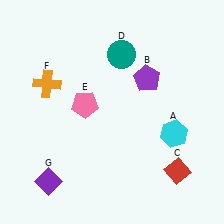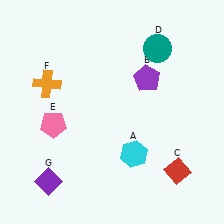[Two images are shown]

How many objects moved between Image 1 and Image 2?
3 objects moved between the two images.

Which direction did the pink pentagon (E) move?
The pink pentagon (E) moved left.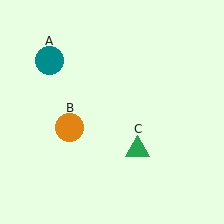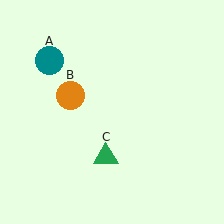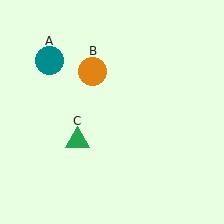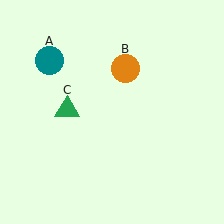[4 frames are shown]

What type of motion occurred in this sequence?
The orange circle (object B), green triangle (object C) rotated clockwise around the center of the scene.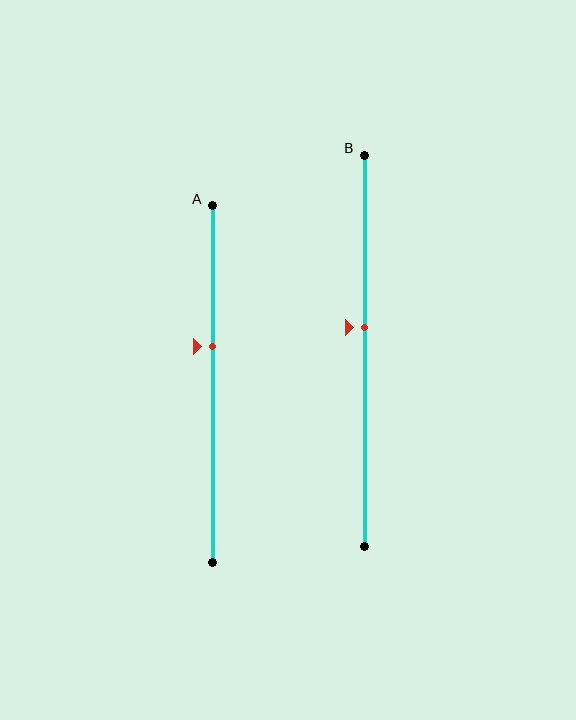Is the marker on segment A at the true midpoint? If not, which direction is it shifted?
No, the marker on segment A is shifted upward by about 11% of the segment length.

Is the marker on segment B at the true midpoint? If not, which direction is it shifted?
No, the marker on segment B is shifted upward by about 6% of the segment length.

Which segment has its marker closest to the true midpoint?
Segment B has its marker closest to the true midpoint.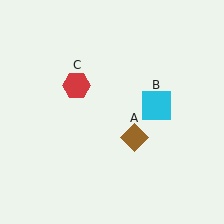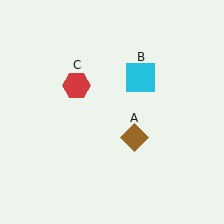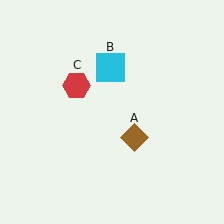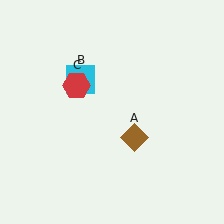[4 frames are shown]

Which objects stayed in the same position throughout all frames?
Brown diamond (object A) and red hexagon (object C) remained stationary.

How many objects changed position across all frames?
1 object changed position: cyan square (object B).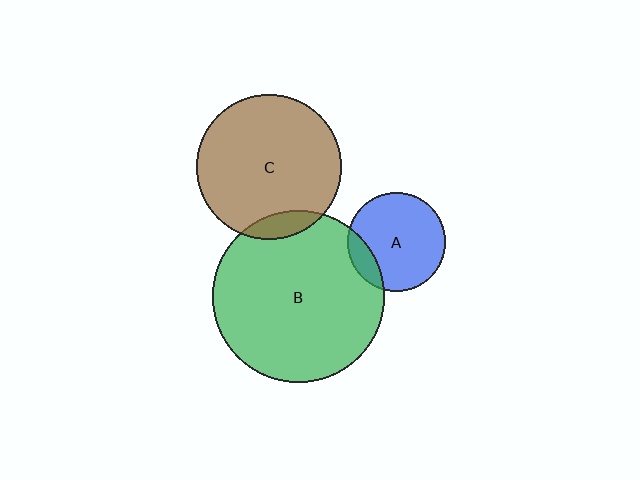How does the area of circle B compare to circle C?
Approximately 1.4 times.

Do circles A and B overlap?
Yes.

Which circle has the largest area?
Circle B (green).